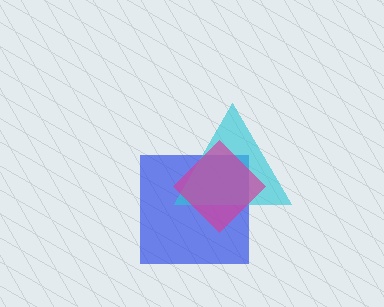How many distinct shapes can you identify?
There are 3 distinct shapes: a blue square, a cyan triangle, a magenta diamond.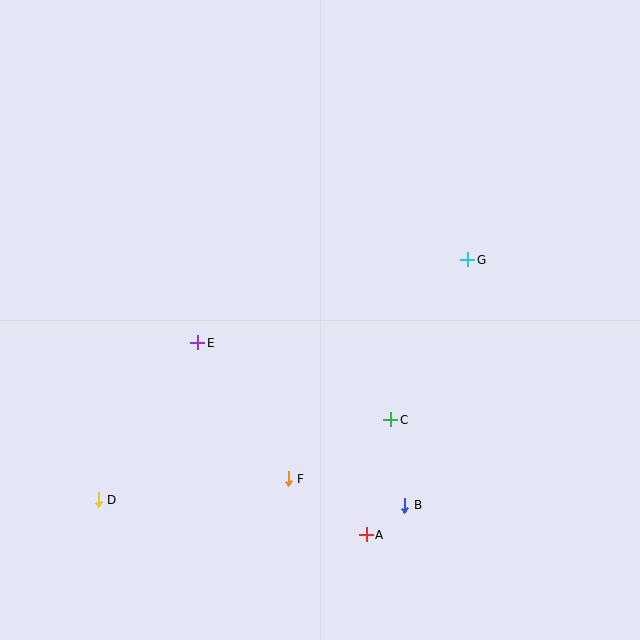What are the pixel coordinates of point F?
Point F is at (288, 479).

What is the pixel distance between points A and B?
The distance between A and B is 48 pixels.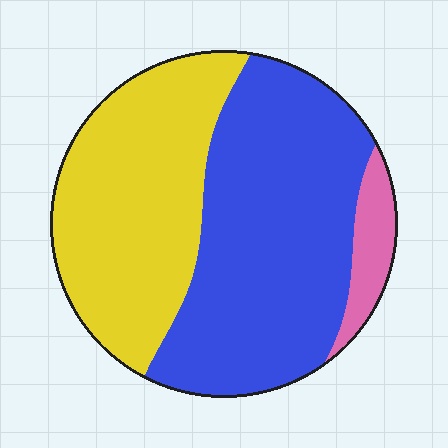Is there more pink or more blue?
Blue.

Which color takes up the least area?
Pink, at roughly 5%.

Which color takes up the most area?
Blue, at roughly 50%.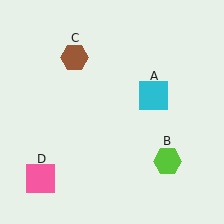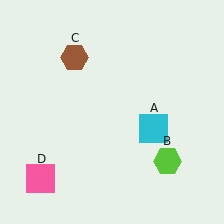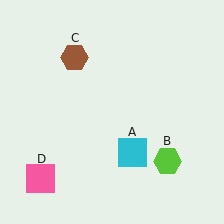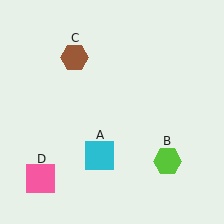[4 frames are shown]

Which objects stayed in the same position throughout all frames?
Lime hexagon (object B) and brown hexagon (object C) and pink square (object D) remained stationary.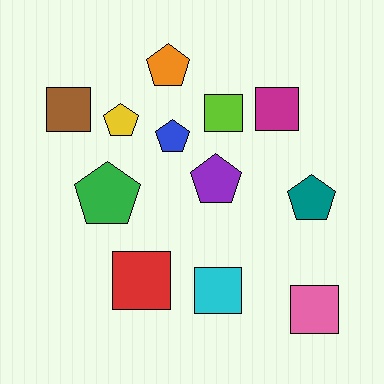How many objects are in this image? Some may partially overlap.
There are 12 objects.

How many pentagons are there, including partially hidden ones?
There are 6 pentagons.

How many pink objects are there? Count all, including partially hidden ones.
There is 1 pink object.